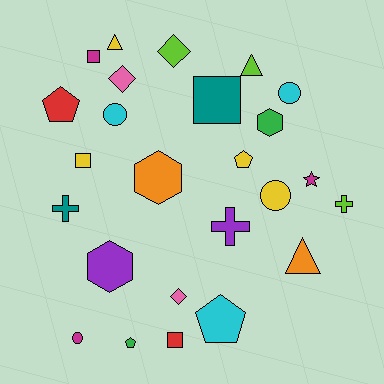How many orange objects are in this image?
There are 2 orange objects.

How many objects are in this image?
There are 25 objects.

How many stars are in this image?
There is 1 star.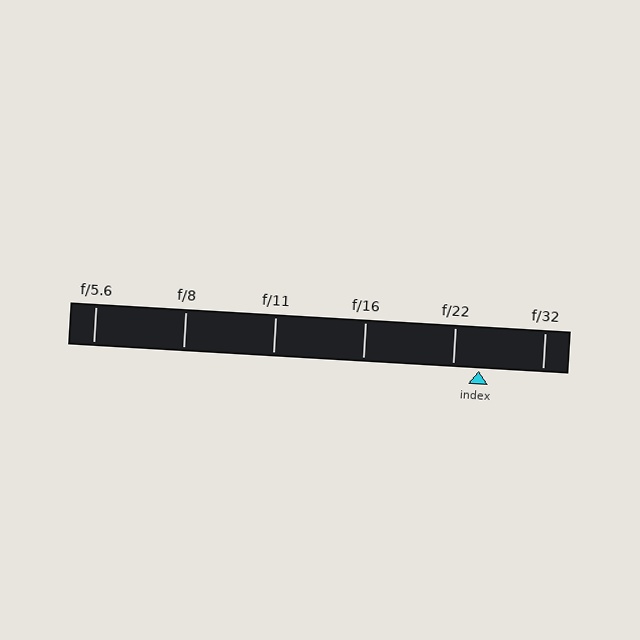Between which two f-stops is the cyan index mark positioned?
The index mark is between f/22 and f/32.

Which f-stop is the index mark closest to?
The index mark is closest to f/22.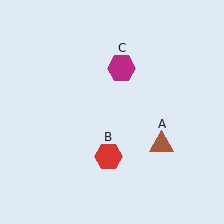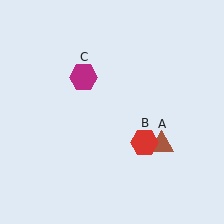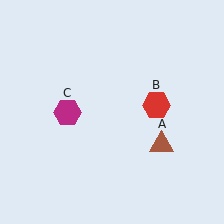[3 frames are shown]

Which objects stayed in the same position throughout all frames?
Brown triangle (object A) remained stationary.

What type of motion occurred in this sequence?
The red hexagon (object B), magenta hexagon (object C) rotated counterclockwise around the center of the scene.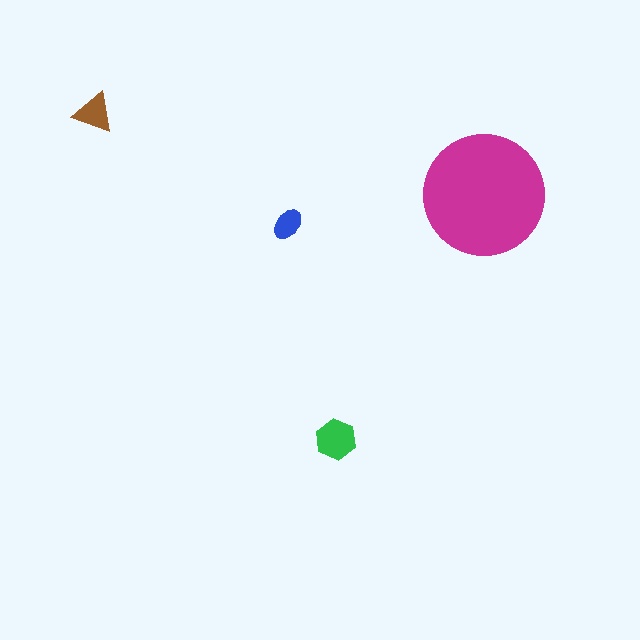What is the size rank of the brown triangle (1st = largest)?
3rd.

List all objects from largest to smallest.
The magenta circle, the green hexagon, the brown triangle, the blue ellipse.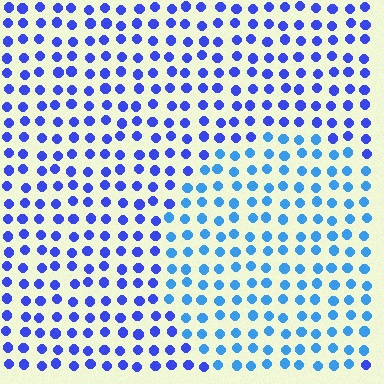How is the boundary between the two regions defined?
The boundary is defined purely by a slight shift in hue (about 29 degrees). Spacing, size, and orientation are identical on both sides.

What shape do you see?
I see a circle.